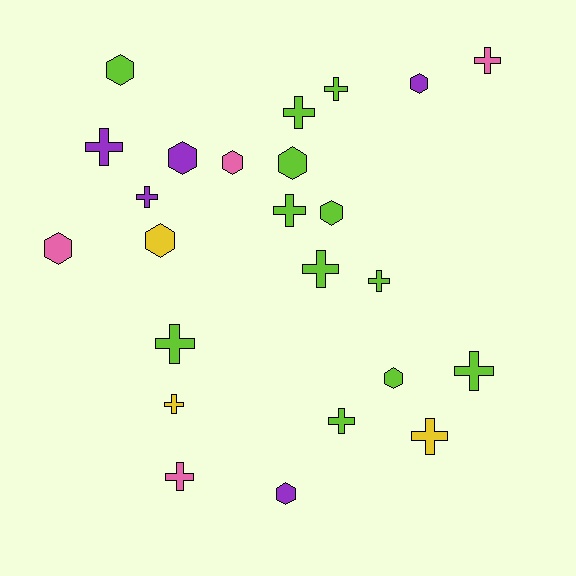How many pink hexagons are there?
There are 2 pink hexagons.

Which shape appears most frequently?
Cross, with 14 objects.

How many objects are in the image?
There are 24 objects.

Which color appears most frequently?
Lime, with 12 objects.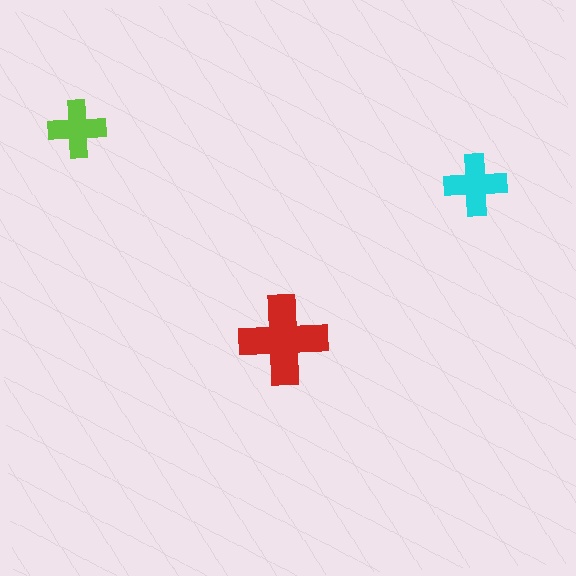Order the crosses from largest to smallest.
the red one, the cyan one, the lime one.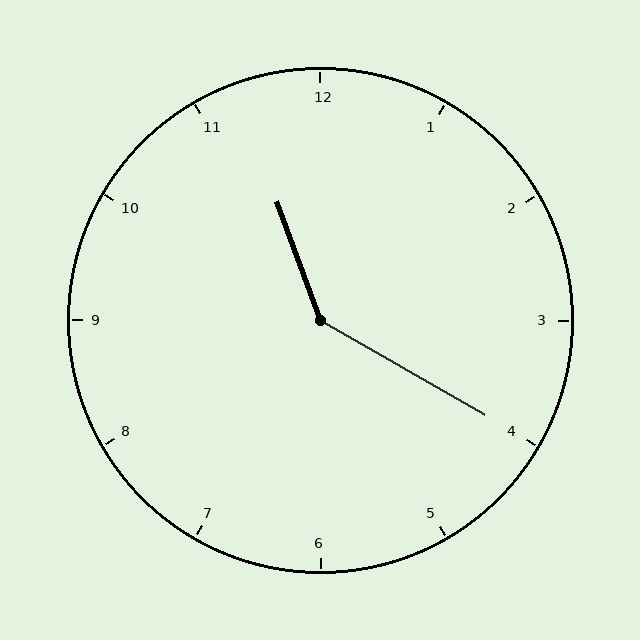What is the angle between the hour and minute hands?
Approximately 140 degrees.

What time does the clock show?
11:20.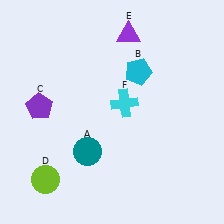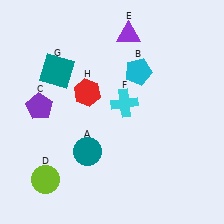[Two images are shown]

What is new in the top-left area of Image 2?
A red hexagon (H) was added in the top-left area of Image 2.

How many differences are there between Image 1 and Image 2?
There are 2 differences between the two images.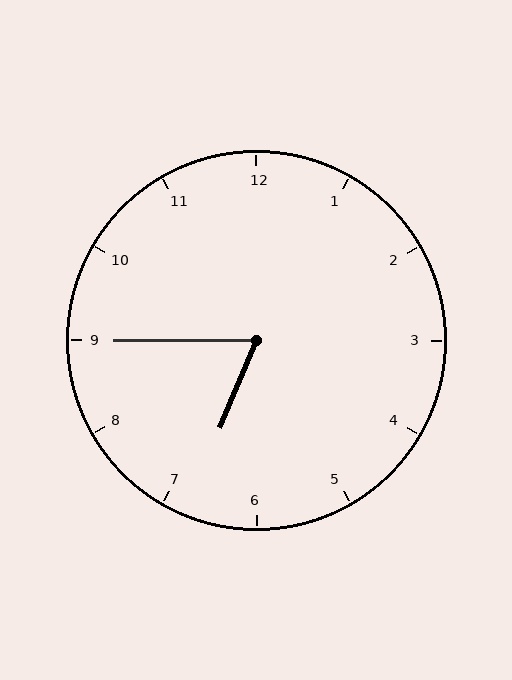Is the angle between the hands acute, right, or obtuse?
It is acute.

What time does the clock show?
6:45.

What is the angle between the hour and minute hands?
Approximately 68 degrees.